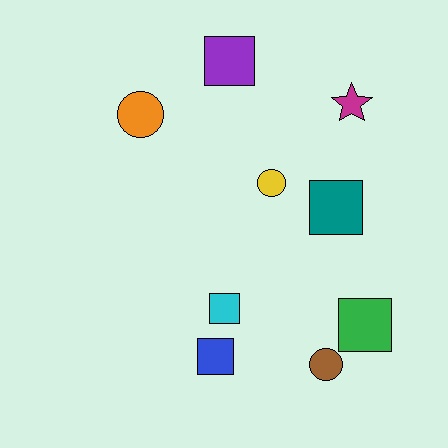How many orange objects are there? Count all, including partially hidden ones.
There is 1 orange object.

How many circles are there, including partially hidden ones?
There are 3 circles.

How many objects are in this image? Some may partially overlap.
There are 9 objects.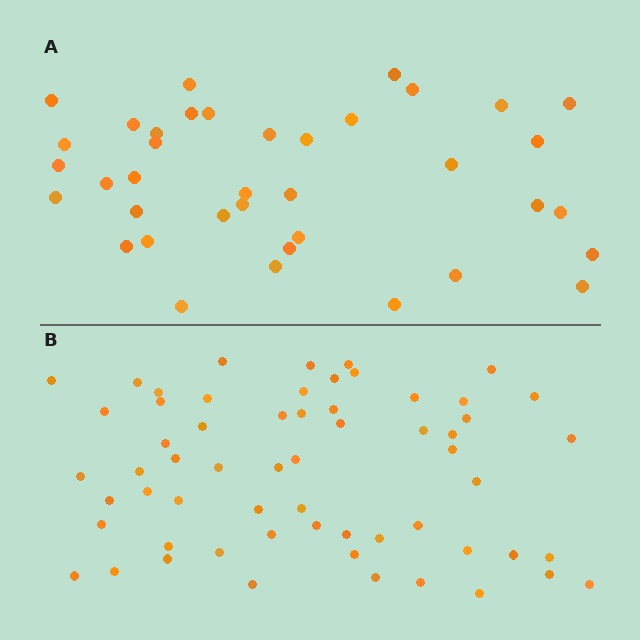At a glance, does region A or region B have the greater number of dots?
Region B (the bottom region) has more dots.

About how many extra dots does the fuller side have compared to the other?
Region B has approximately 20 more dots than region A.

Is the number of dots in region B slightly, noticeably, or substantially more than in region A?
Region B has substantially more. The ratio is roughly 1.6 to 1.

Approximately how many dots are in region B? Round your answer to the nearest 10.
About 60 dots.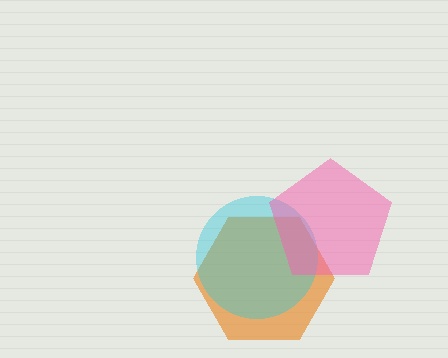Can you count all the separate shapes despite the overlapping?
Yes, there are 3 separate shapes.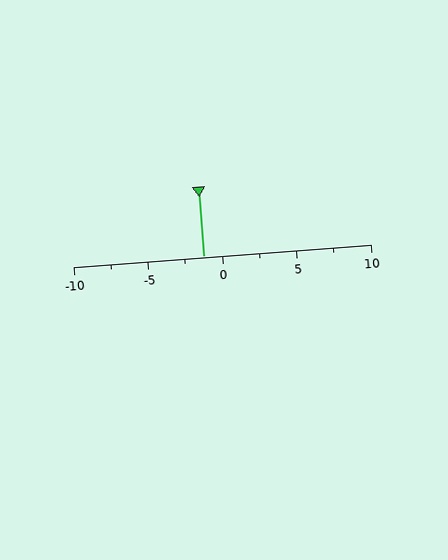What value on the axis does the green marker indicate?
The marker indicates approximately -1.2.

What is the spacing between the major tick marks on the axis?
The major ticks are spaced 5 apart.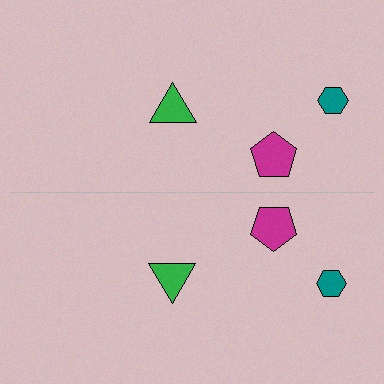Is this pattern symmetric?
Yes, this pattern has bilateral (reflection) symmetry.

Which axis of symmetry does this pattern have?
The pattern has a horizontal axis of symmetry running through the center of the image.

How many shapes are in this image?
There are 6 shapes in this image.